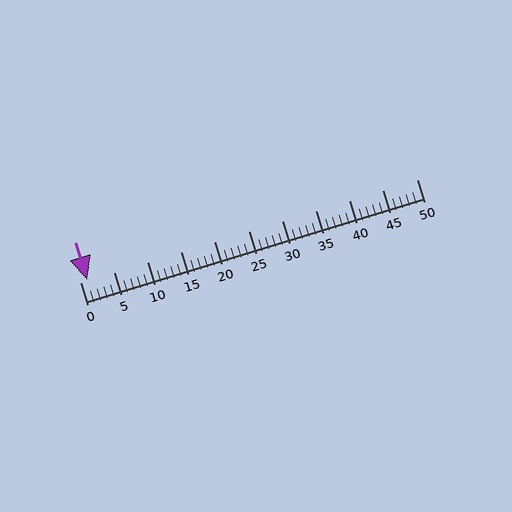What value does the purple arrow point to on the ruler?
The purple arrow points to approximately 1.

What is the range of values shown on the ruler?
The ruler shows values from 0 to 50.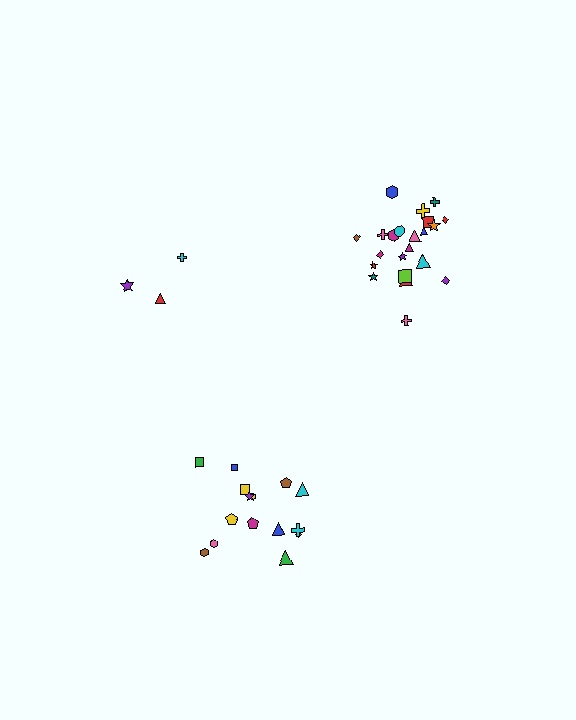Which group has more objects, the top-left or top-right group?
The top-right group.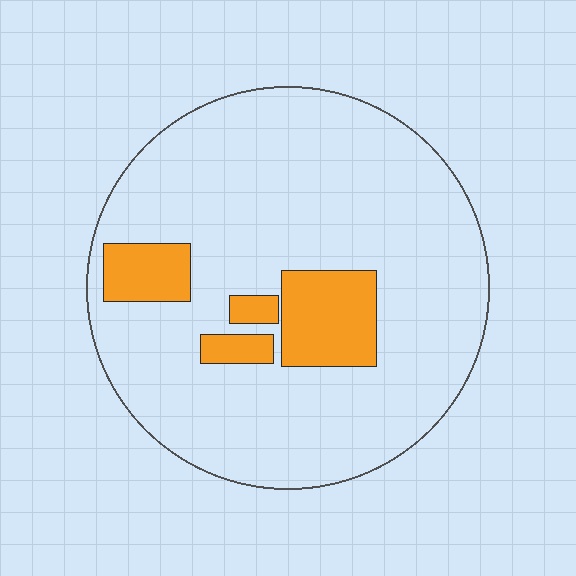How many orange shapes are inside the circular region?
4.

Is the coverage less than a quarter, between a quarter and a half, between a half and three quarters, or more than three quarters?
Less than a quarter.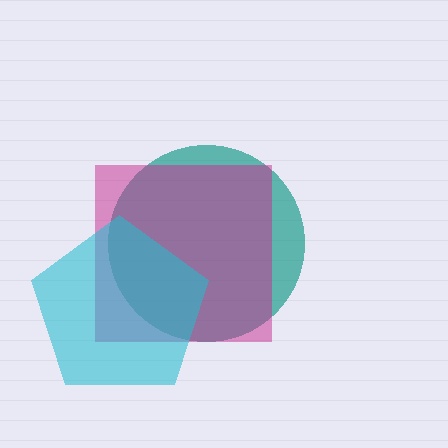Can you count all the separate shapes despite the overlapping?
Yes, there are 3 separate shapes.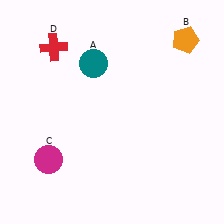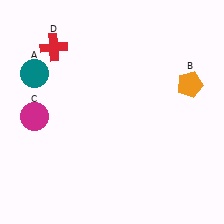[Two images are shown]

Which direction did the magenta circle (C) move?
The magenta circle (C) moved up.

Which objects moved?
The objects that moved are: the teal circle (A), the orange pentagon (B), the magenta circle (C).